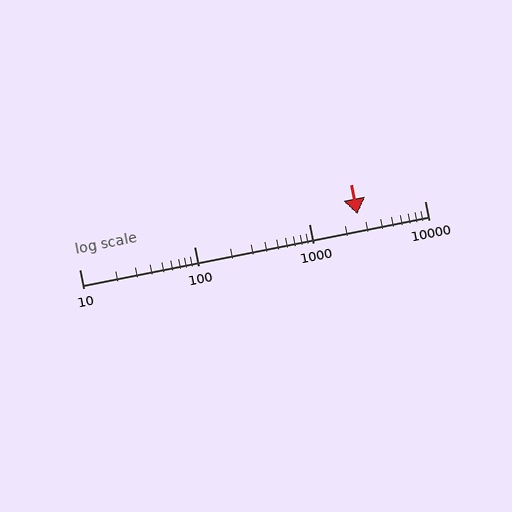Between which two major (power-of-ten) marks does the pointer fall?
The pointer is between 1000 and 10000.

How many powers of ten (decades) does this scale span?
The scale spans 3 decades, from 10 to 10000.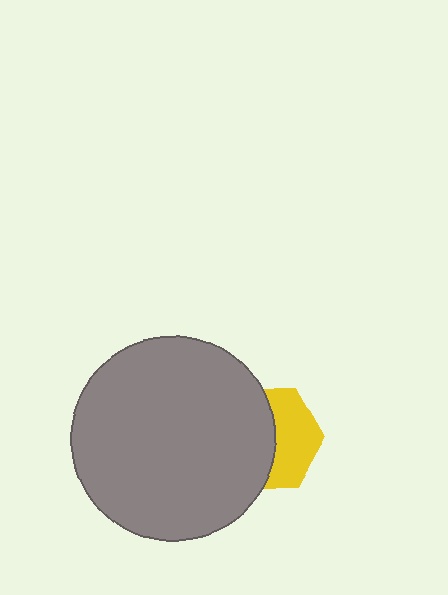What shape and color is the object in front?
The object in front is a gray circle.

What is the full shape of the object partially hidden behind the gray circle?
The partially hidden object is a yellow hexagon.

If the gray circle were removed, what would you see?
You would see the complete yellow hexagon.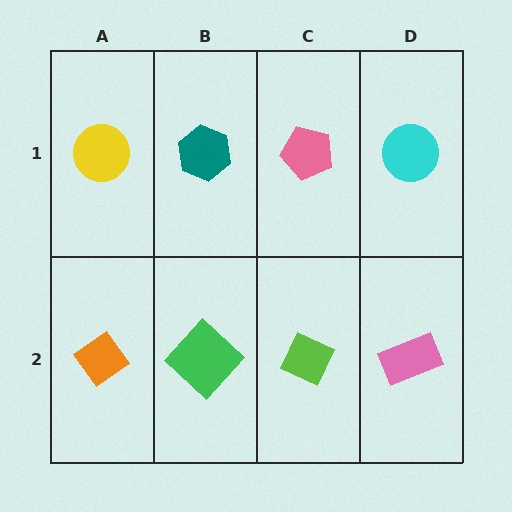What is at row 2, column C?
A lime diamond.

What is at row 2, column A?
An orange diamond.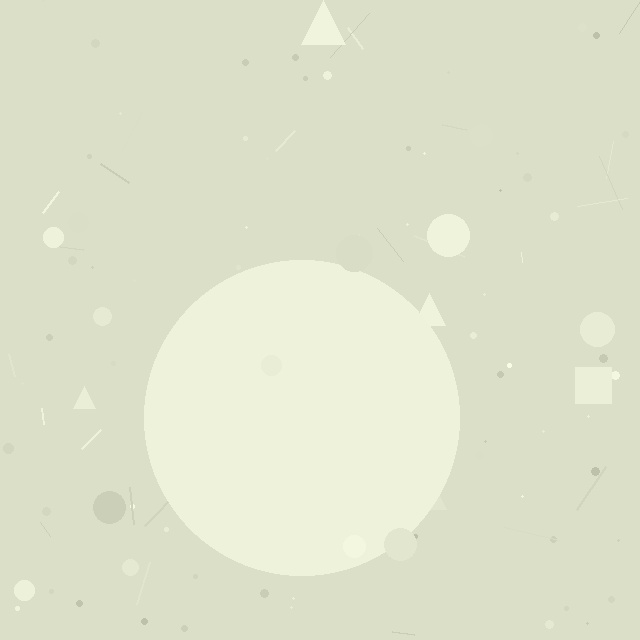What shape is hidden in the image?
A circle is hidden in the image.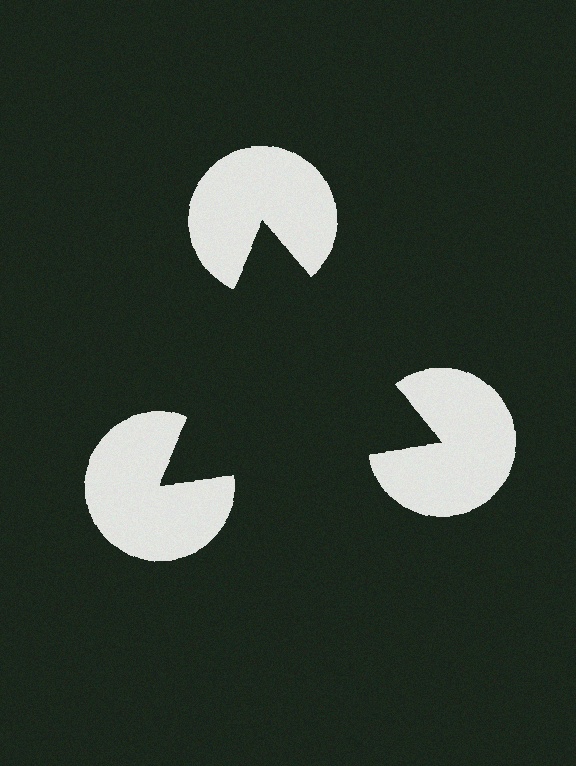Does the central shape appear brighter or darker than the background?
It typically appears slightly darker than the background, even though no actual brightness change is drawn.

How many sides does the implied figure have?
3 sides.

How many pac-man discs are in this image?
There are 3 — one at each vertex of the illusory triangle.